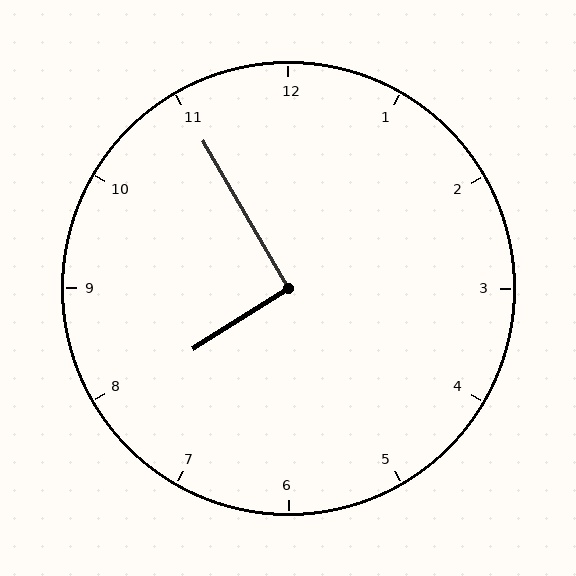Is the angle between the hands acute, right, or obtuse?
It is right.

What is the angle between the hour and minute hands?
Approximately 92 degrees.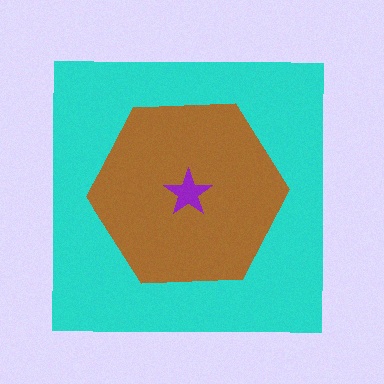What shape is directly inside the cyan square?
The brown hexagon.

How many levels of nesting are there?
3.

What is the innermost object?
The purple star.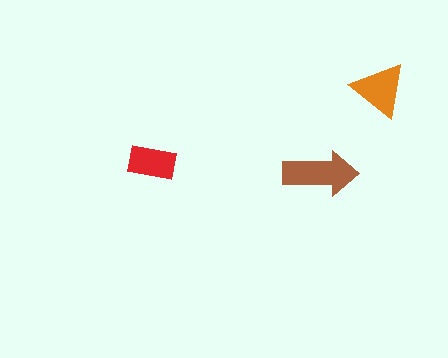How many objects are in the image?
There are 3 objects in the image.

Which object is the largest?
The brown arrow.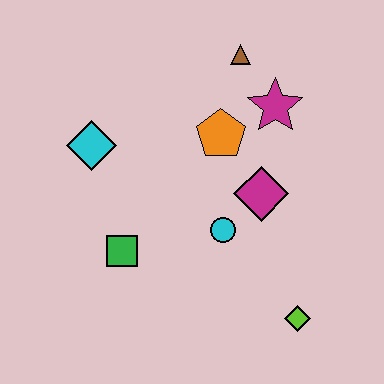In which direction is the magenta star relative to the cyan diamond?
The magenta star is to the right of the cyan diamond.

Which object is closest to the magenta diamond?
The cyan circle is closest to the magenta diamond.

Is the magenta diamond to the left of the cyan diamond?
No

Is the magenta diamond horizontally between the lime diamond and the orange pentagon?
Yes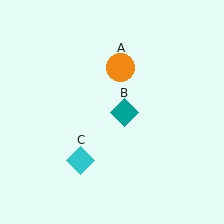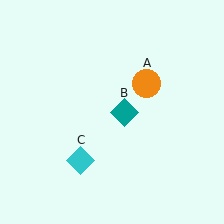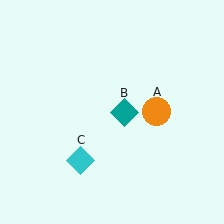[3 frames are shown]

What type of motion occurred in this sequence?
The orange circle (object A) rotated clockwise around the center of the scene.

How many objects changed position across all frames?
1 object changed position: orange circle (object A).